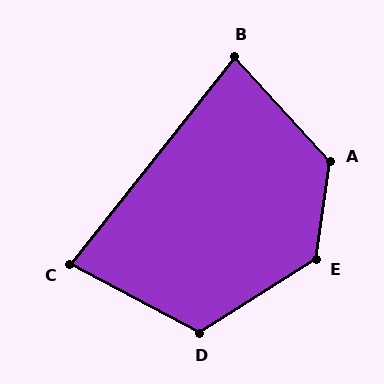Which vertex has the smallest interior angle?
C, at approximately 80 degrees.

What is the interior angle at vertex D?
Approximately 120 degrees (obtuse).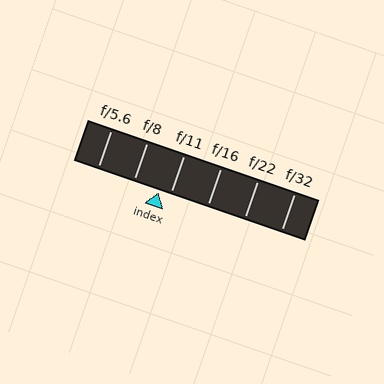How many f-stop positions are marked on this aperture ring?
There are 6 f-stop positions marked.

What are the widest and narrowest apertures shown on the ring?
The widest aperture shown is f/5.6 and the narrowest is f/32.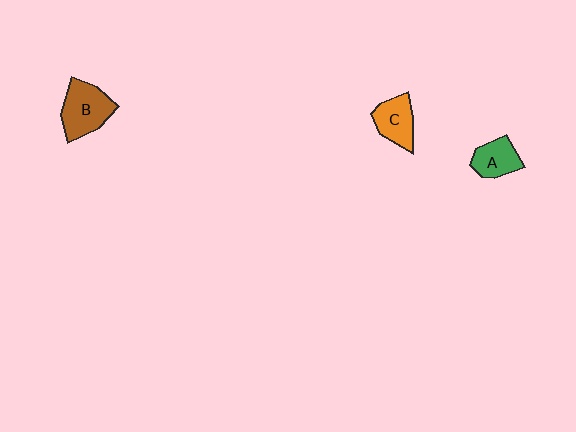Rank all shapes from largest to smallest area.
From largest to smallest: B (brown), C (orange), A (green).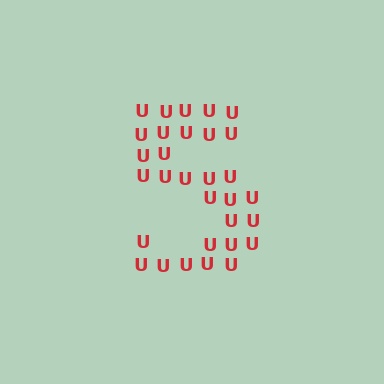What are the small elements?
The small elements are letter U's.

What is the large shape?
The large shape is the digit 5.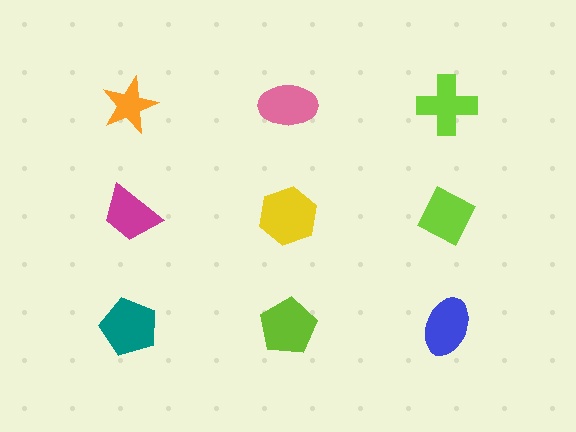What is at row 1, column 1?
An orange star.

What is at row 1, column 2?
A pink ellipse.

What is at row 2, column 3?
A lime diamond.